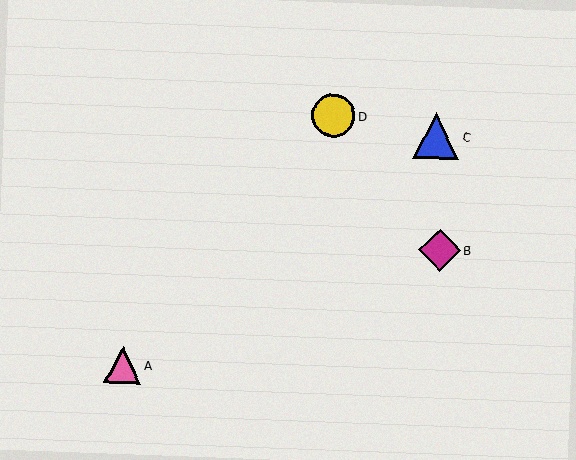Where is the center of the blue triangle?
The center of the blue triangle is at (436, 136).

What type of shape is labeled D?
Shape D is a yellow circle.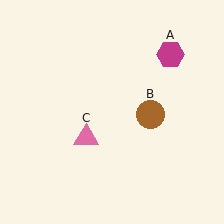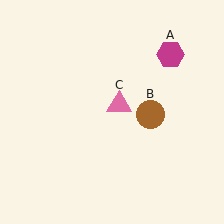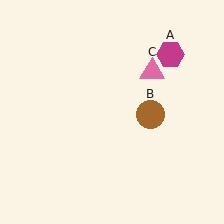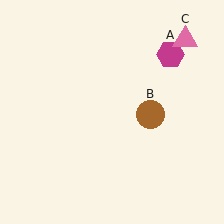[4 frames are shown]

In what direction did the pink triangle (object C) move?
The pink triangle (object C) moved up and to the right.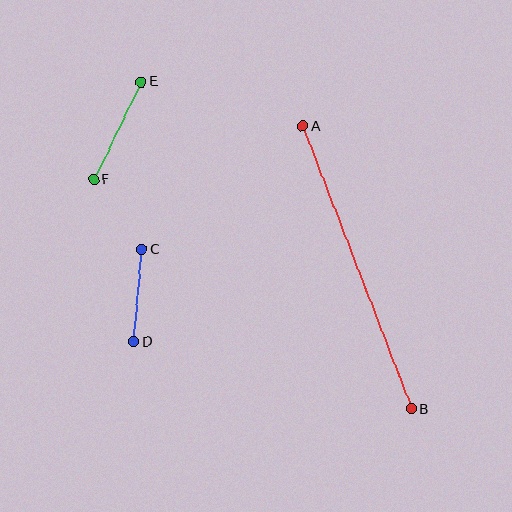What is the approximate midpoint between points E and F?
The midpoint is at approximately (117, 131) pixels.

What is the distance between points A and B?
The distance is approximately 303 pixels.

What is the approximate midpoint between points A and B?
The midpoint is at approximately (357, 268) pixels.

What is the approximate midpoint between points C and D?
The midpoint is at approximately (138, 296) pixels.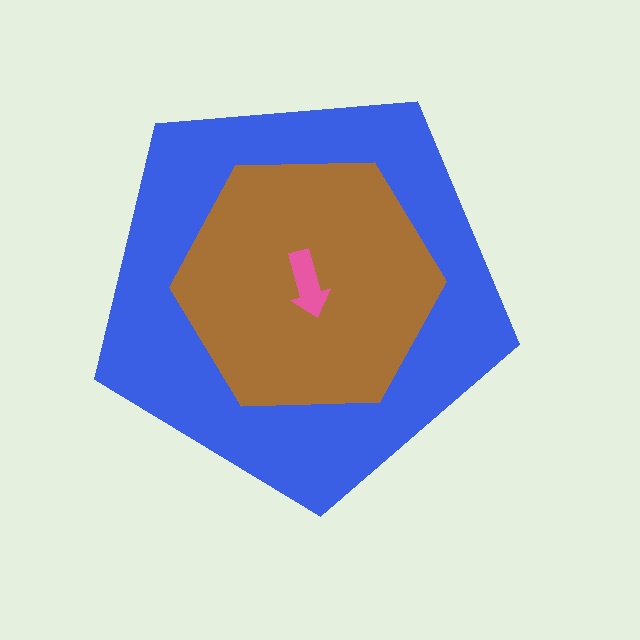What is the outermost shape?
The blue pentagon.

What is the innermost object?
The pink arrow.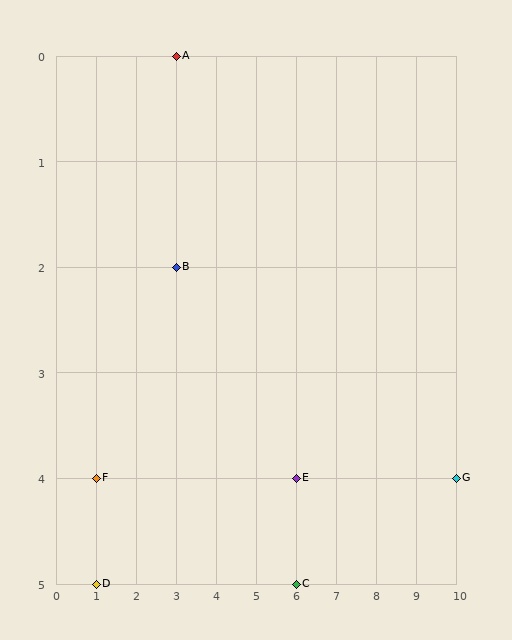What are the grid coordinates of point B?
Point B is at grid coordinates (3, 2).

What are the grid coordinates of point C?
Point C is at grid coordinates (6, 5).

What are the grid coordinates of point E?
Point E is at grid coordinates (6, 4).